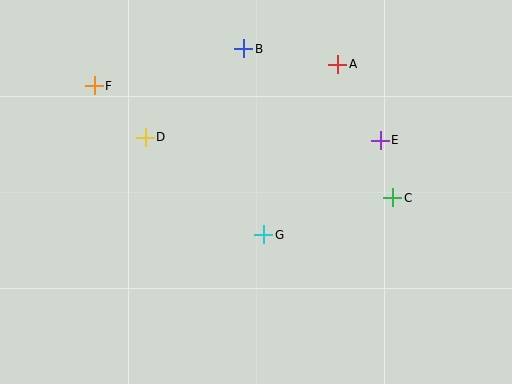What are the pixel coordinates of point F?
Point F is at (94, 86).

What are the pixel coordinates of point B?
Point B is at (244, 49).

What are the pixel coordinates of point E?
Point E is at (380, 140).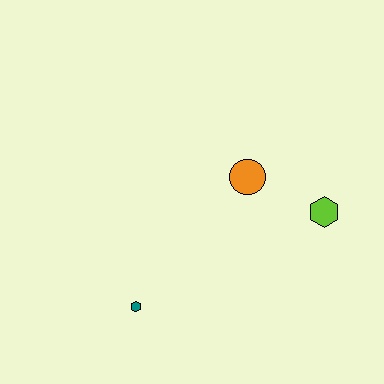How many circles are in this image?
There is 1 circle.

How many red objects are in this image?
There are no red objects.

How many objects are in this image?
There are 3 objects.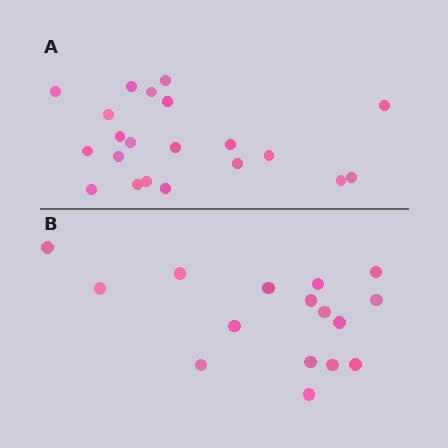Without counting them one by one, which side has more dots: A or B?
Region A (the top region) has more dots.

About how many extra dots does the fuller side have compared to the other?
Region A has about 5 more dots than region B.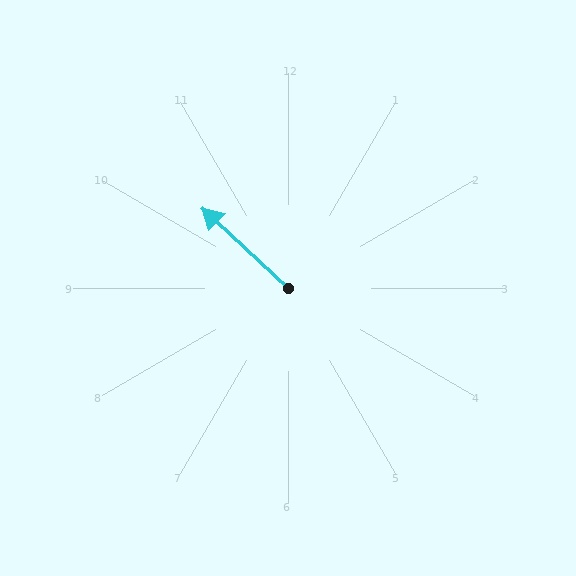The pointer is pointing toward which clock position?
Roughly 10 o'clock.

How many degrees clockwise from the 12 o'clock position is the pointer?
Approximately 313 degrees.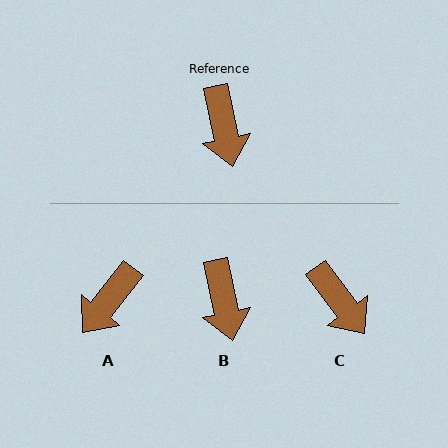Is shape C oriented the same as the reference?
No, it is off by about 25 degrees.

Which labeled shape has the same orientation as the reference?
B.